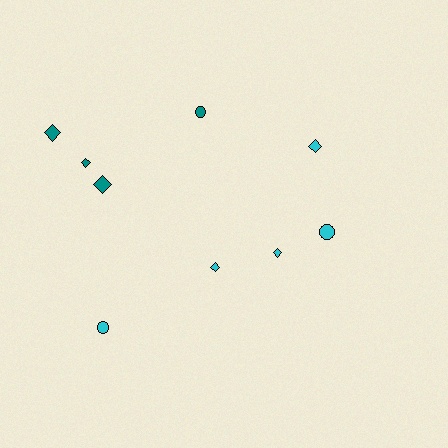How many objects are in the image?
There are 9 objects.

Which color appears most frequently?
Cyan, with 5 objects.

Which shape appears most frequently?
Diamond, with 6 objects.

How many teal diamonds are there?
There are 3 teal diamonds.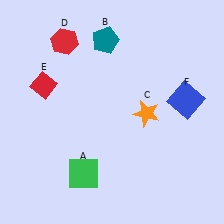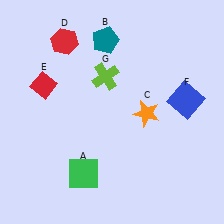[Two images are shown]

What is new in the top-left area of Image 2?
A lime cross (G) was added in the top-left area of Image 2.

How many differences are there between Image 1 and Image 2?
There is 1 difference between the two images.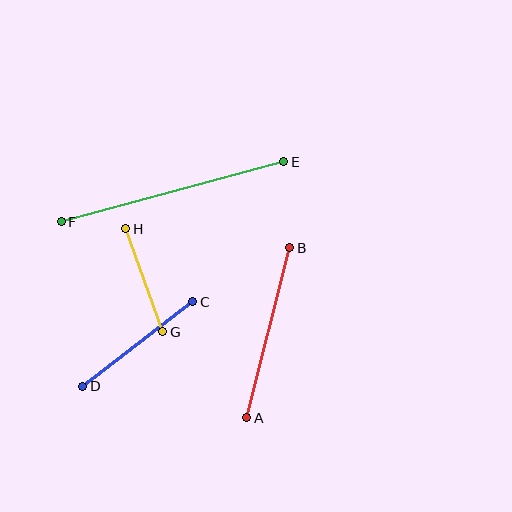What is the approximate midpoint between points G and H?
The midpoint is at approximately (144, 280) pixels.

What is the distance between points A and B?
The distance is approximately 175 pixels.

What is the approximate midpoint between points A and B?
The midpoint is at approximately (268, 333) pixels.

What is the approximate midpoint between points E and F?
The midpoint is at approximately (172, 192) pixels.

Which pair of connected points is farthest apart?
Points E and F are farthest apart.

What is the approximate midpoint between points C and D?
The midpoint is at approximately (138, 344) pixels.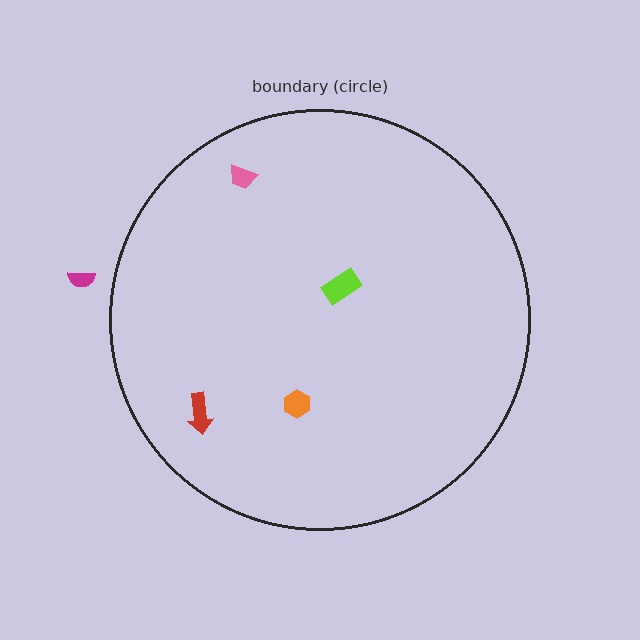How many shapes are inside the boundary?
4 inside, 1 outside.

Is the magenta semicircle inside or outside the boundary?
Outside.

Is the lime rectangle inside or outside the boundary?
Inside.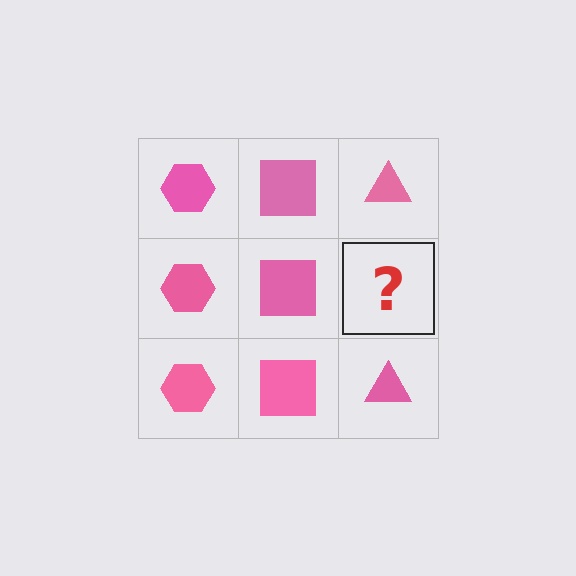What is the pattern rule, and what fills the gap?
The rule is that each column has a consistent shape. The gap should be filled with a pink triangle.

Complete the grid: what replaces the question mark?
The question mark should be replaced with a pink triangle.